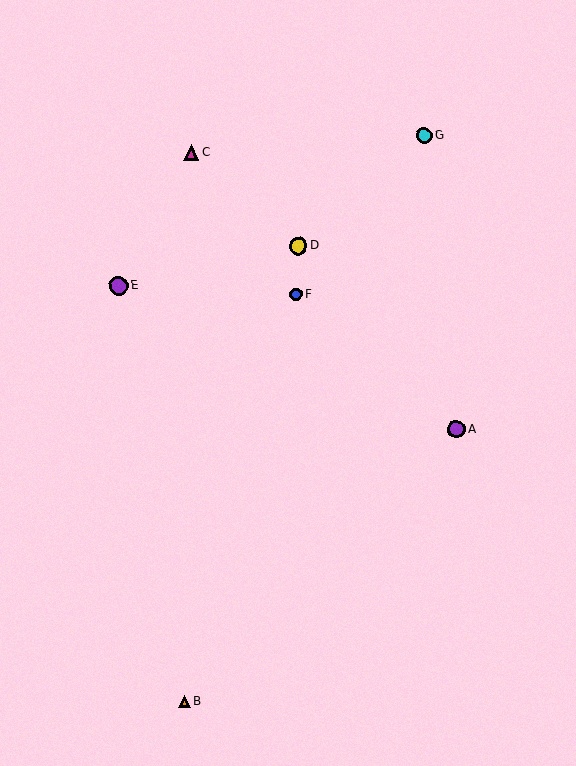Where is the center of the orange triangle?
The center of the orange triangle is at (184, 701).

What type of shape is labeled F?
Shape F is a blue circle.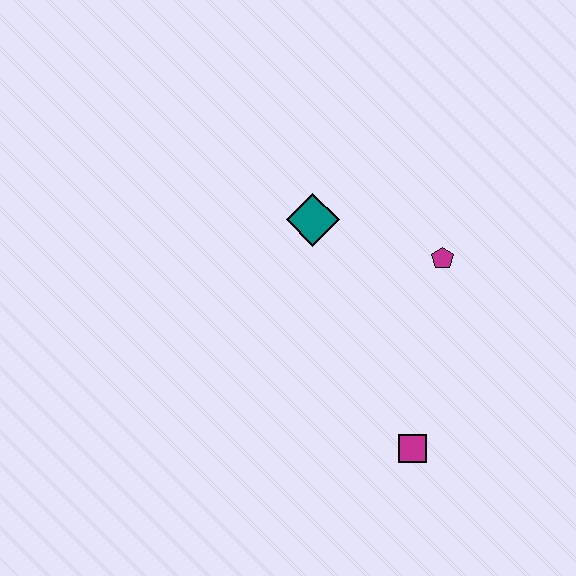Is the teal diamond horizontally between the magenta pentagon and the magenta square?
No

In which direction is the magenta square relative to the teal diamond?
The magenta square is below the teal diamond.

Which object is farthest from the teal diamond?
The magenta square is farthest from the teal diamond.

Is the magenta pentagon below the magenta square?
No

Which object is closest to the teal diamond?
The magenta pentagon is closest to the teal diamond.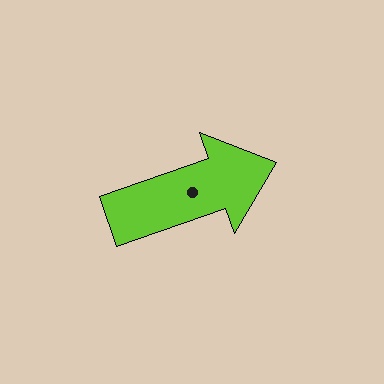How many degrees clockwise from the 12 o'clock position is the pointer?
Approximately 71 degrees.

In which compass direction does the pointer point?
East.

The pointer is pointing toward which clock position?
Roughly 2 o'clock.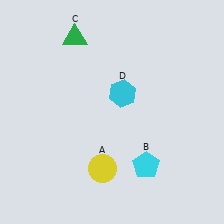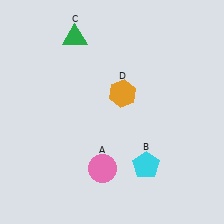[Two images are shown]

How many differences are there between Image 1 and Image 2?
There are 2 differences between the two images.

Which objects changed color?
A changed from yellow to pink. D changed from cyan to orange.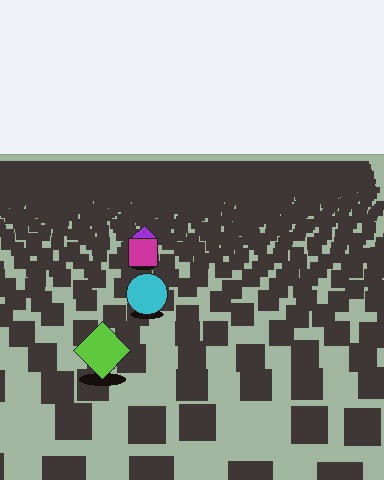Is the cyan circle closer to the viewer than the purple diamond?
Yes. The cyan circle is closer — you can tell from the texture gradient: the ground texture is coarser near it.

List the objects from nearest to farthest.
From nearest to farthest: the lime diamond, the cyan circle, the magenta square, the purple diamond.